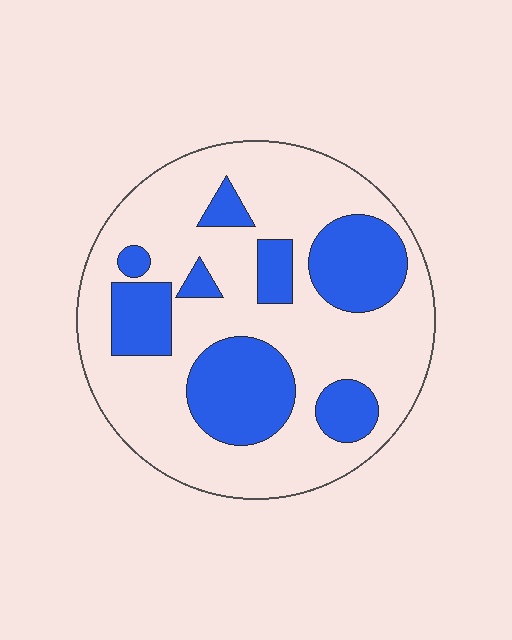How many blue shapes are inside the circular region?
8.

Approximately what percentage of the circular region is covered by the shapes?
Approximately 30%.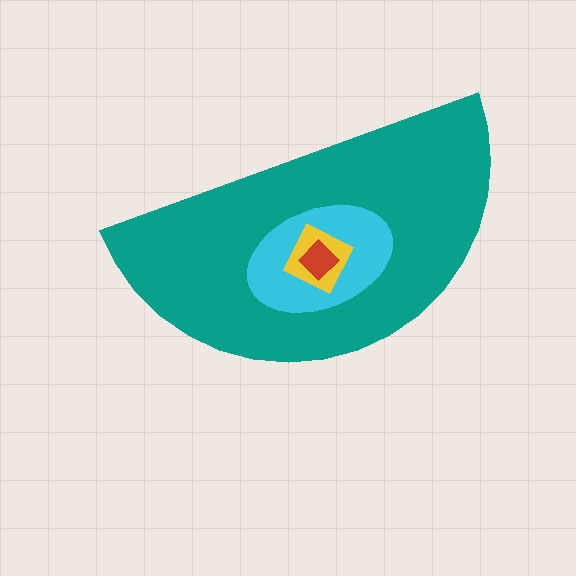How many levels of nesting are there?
4.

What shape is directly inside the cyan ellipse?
The yellow square.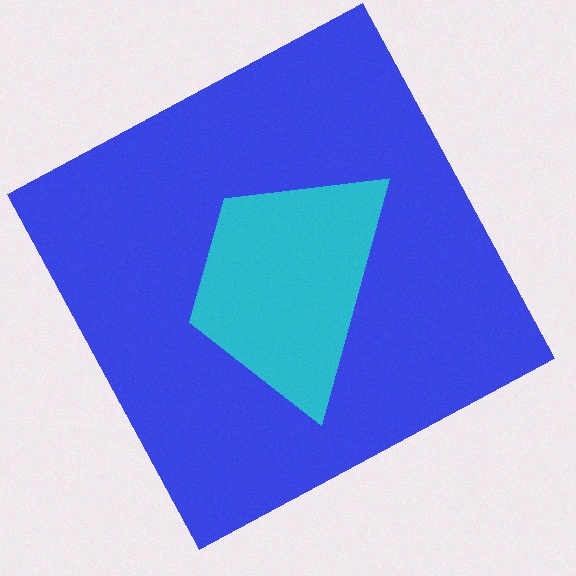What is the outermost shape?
The blue square.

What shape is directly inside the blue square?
The cyan trapezoid.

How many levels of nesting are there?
2.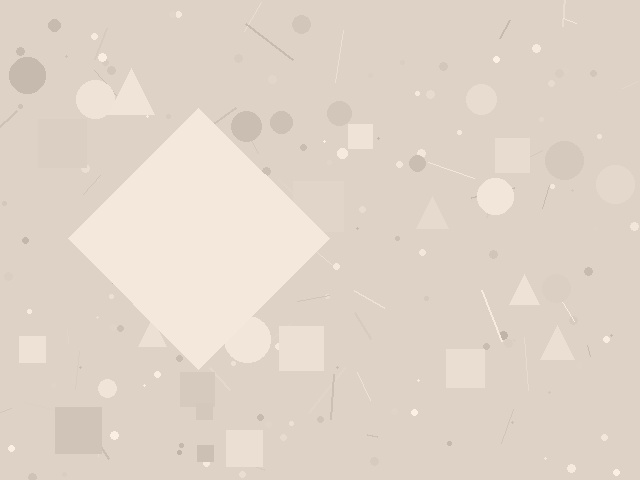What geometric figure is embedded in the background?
A diamond is embedded in the background.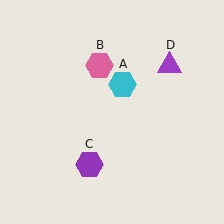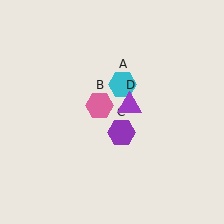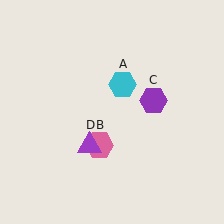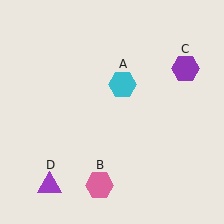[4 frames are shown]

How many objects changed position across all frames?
3 objects changed position: pink hexagon (object B), purple hexagon (object C), purple triangle (object D).